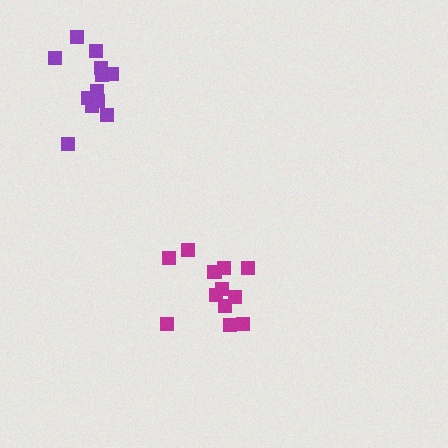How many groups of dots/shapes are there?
There are 2 groups.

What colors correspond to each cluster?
The clusters are colored: magenta, purple.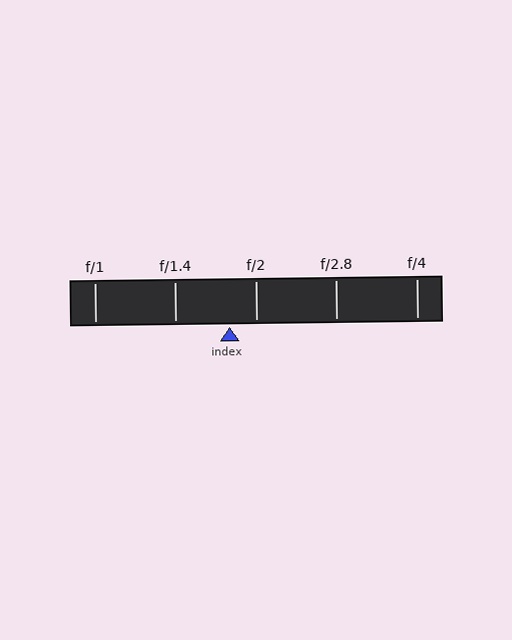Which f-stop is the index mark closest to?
The index mark is closest to f/2.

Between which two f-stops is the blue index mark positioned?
The index mark is between f/1.4 and f/2.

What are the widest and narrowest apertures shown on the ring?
The widest aperture shown is f/1 and the narrowest is f/4.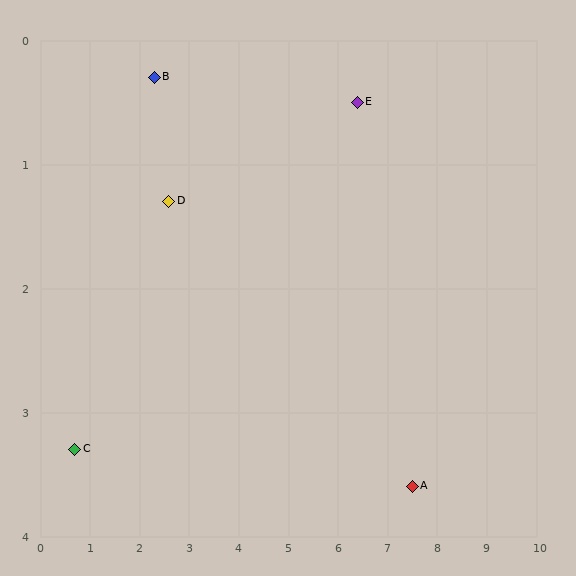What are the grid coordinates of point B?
Point B is at approximately (2.3, 0.3).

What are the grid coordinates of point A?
Point A is at approximately (7.5, 3.6).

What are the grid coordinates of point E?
Point E is at approximately (6.4, 0.5).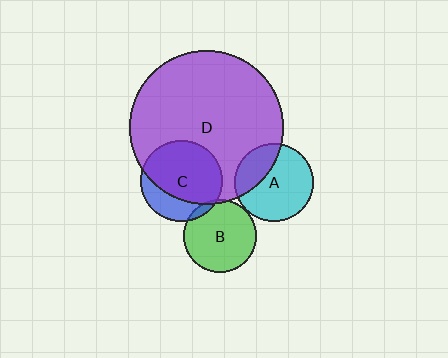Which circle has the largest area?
Circle D (purple).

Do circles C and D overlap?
Yes.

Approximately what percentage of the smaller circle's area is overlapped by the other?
Approximately 70%.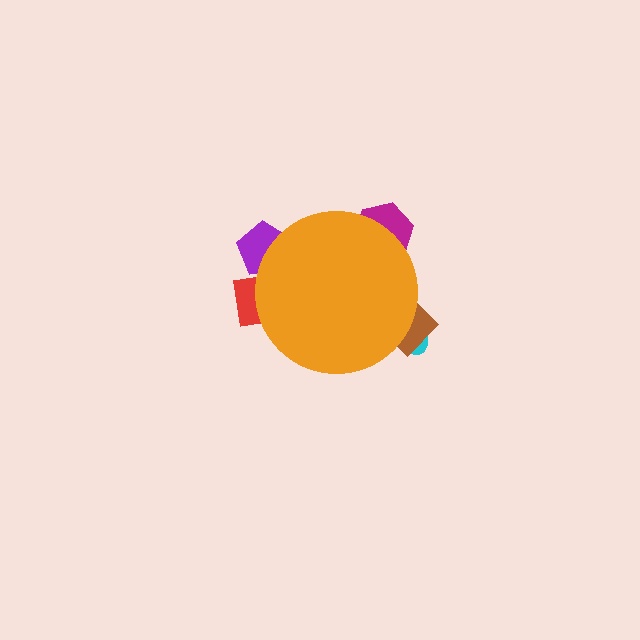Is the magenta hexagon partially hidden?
Yes, the magenta hexagon is partially hidden behind the orange circle.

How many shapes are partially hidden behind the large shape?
5 shapes are partially hidden.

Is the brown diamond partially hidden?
Yes, the brown diamond is partially hidden behind the orange circle.